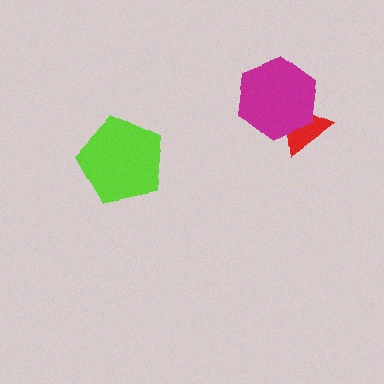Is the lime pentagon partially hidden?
No, no other shape covers it.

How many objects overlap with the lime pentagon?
0 objects overlap with the lime pentagon.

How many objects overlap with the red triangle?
1 object overlaps with the red triangle.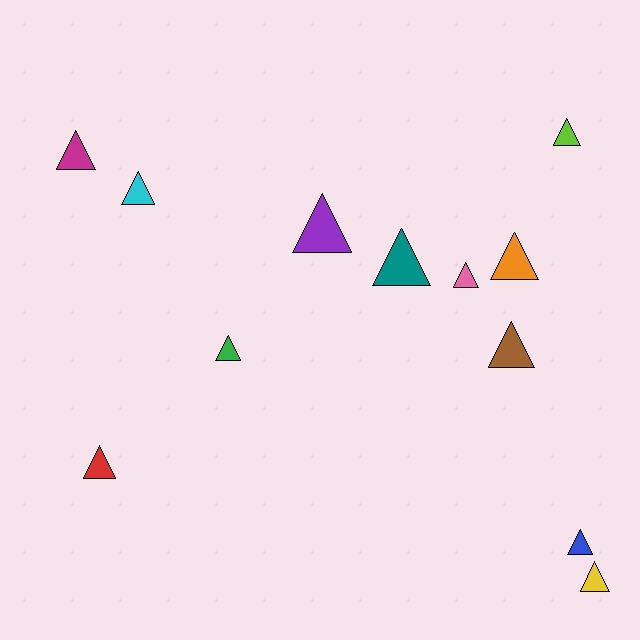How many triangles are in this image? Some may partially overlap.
There are 12 triangles.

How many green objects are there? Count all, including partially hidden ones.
There is 1 green object.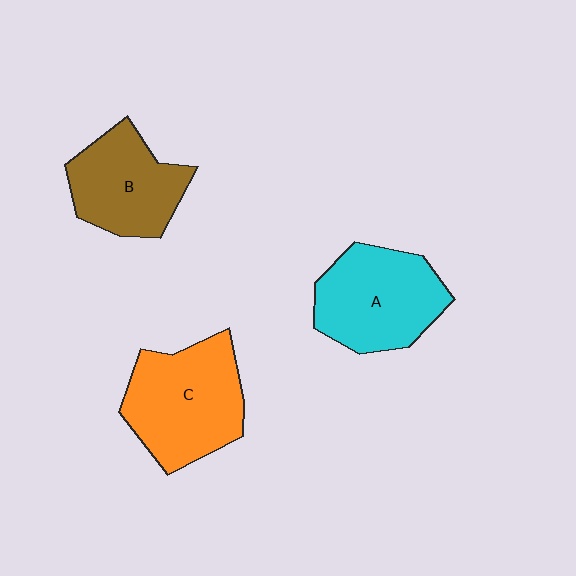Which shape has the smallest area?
Shape B (brown).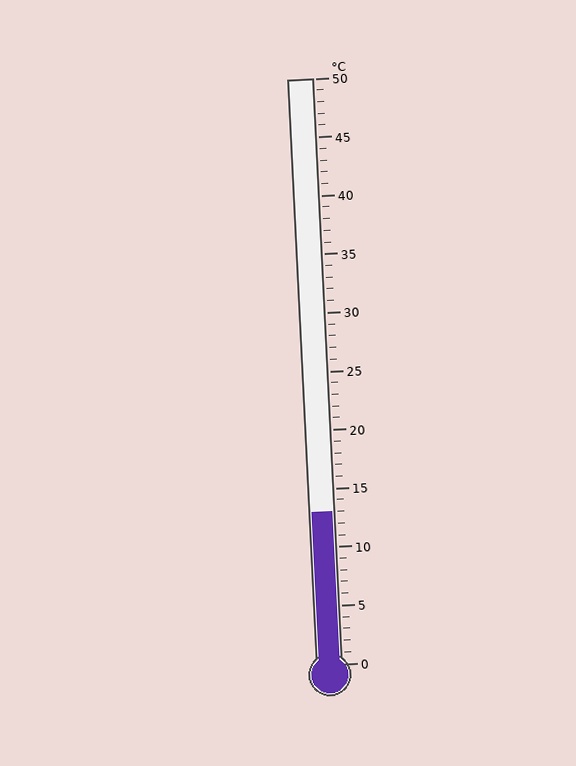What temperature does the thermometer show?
The thermometer shows approximately 13°C.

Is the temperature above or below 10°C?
The temperature is above 10°C.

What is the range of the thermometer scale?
The thermometer scale ranges from 0°C to 50°C.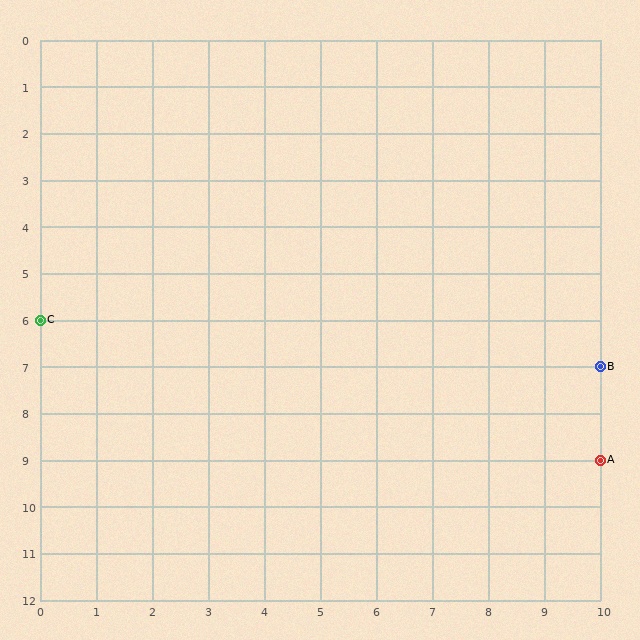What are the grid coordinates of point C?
Point C is at grid coordinates (0, 6).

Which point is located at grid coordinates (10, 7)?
Point B is at (10, 7).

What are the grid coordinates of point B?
Point B is at grid coordinates (10, 7).